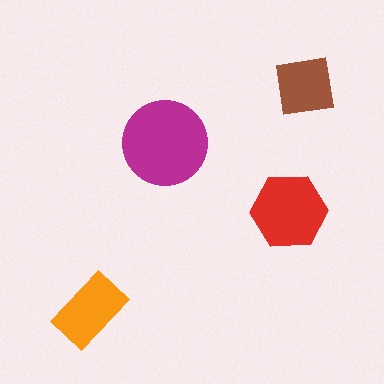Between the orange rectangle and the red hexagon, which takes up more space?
The red hexagon.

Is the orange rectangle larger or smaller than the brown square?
Larger.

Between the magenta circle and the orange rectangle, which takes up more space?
The magenta circle.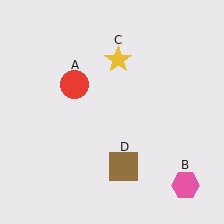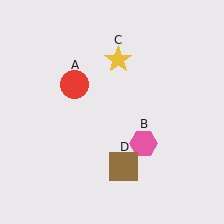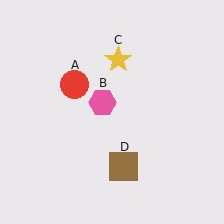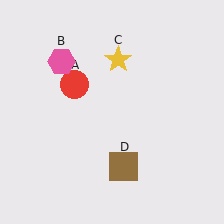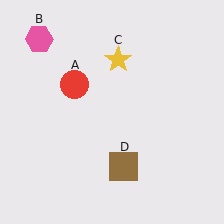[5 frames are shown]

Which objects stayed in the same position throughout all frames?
Red circle (object A) and yellow star (object C) and brown square (object D) remained stationary.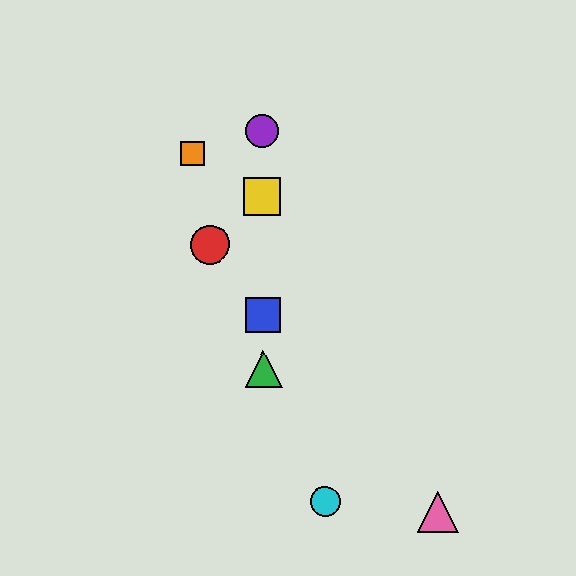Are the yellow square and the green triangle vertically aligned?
Yes, both are at x≈262.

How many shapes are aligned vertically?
4 shapes (the blue square, the green triangle, the yellow square, the purple circle) are aligned vertically.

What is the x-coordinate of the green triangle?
The green triangle is at x≈264.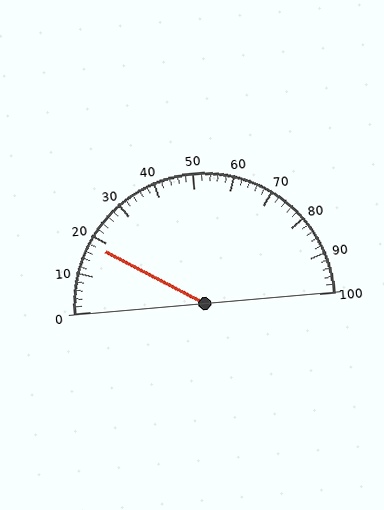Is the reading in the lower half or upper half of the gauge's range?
The reading is in the lower half of the range (0 to 100).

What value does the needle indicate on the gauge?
The needle indicates approximately 18.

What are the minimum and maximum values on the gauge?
The gauge ranges from 0 to 100.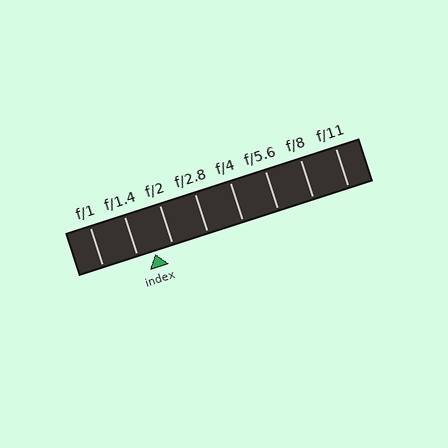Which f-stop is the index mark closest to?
The index mark is closest to f/1.4.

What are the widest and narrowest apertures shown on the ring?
The widest aperture shown is f/1 and the narrowest is f/11.